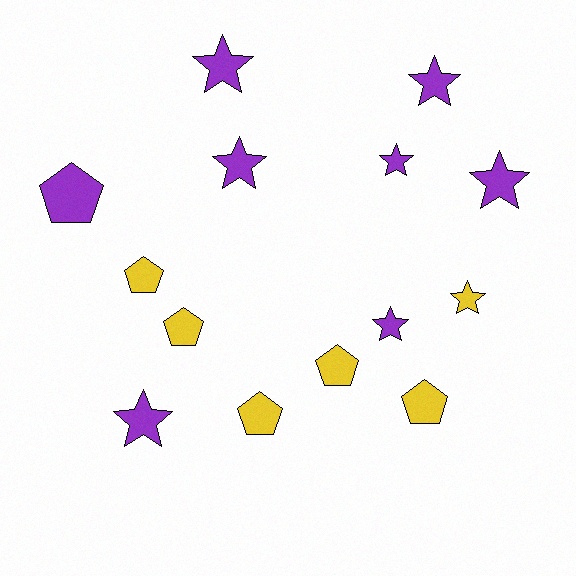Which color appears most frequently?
Purple, with 8 objects.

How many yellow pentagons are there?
There are 5 yellow pentagons.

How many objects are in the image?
There are 14 objects.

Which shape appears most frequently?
Star, with 8 objects.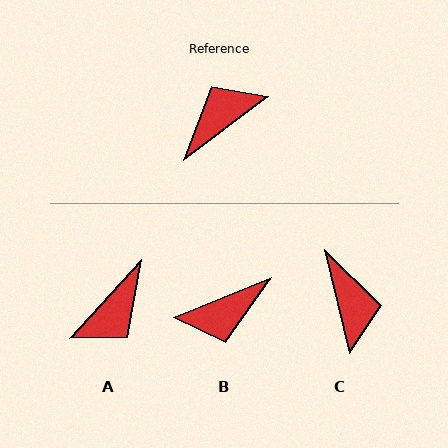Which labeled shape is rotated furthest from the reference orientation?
A, about 169 degrees away.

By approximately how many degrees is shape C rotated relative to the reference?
Approximately 114 degrees clockwise.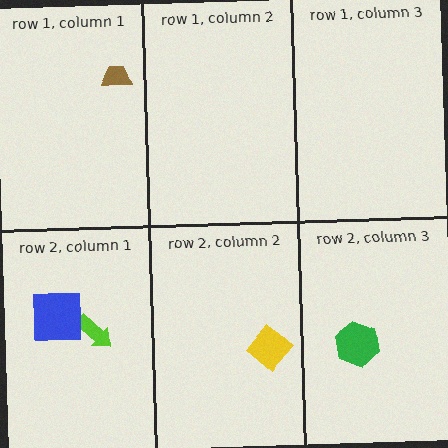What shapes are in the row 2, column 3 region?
The green hexagon.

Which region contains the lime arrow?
The row 2, column 1 region.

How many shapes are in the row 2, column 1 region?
2.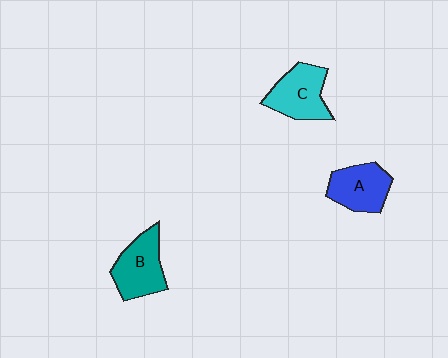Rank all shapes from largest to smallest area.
From largest to smallest: C (cyan), B (teal), A (blue).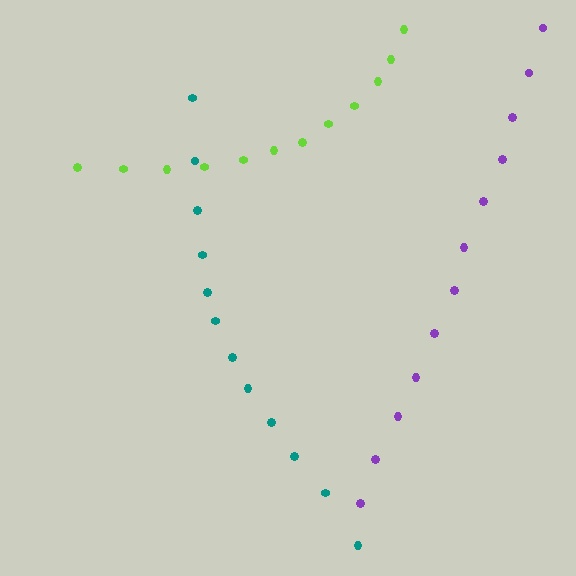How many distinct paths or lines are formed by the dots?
There are 3 distinct paths.